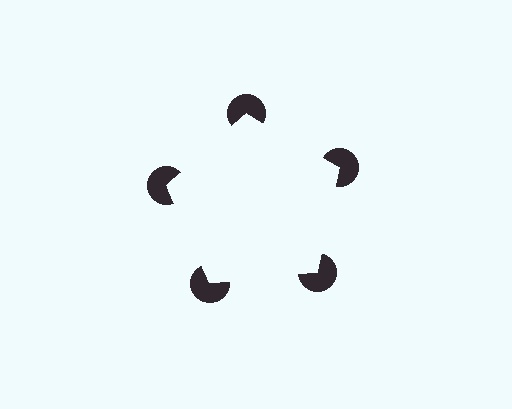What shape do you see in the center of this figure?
An illusory pentagon — its edges are inferred from the aligned wedge cuts in the pac-man discs, not physically drawn.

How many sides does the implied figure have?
5 sides.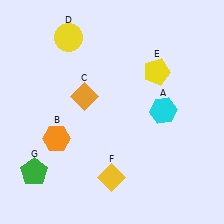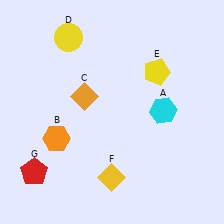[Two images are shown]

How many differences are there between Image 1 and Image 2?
There is 1 difference between the two images.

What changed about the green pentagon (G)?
In Image 1, G is green. In Image 2, it changed to red.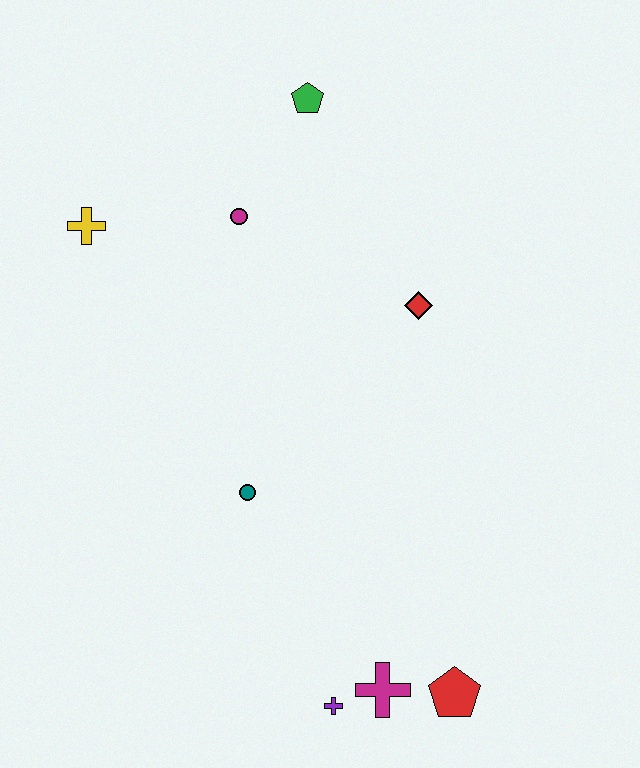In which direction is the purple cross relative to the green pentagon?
The purple cross is below the green pentagon.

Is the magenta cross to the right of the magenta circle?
Yes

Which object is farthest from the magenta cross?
The green pentagon is farthest from the magenta cross.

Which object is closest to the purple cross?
The magenta cross is closest to the purple cross.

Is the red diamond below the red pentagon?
No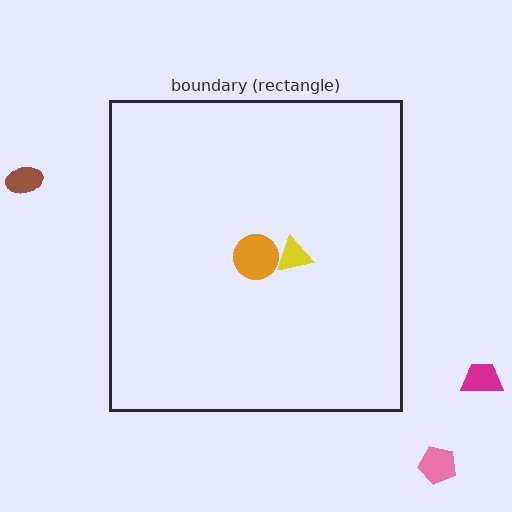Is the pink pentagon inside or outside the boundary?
Outside.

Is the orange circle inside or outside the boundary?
Inside.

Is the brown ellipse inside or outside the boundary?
Outside.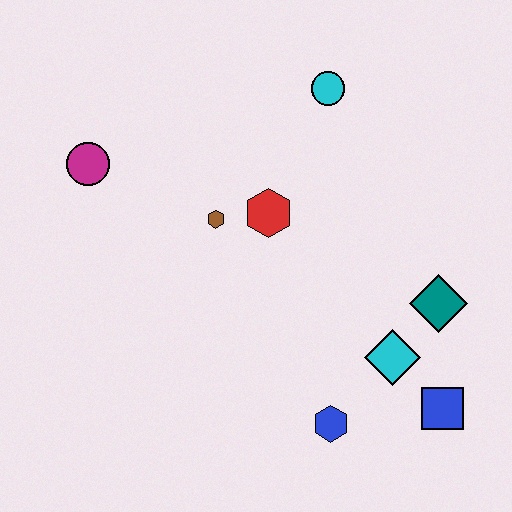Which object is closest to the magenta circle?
The brown hexagon is closest to the magenta circle.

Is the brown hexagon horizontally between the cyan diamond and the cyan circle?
No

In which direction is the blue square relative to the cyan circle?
The blue square is below the cyan circle.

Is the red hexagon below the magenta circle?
Yes